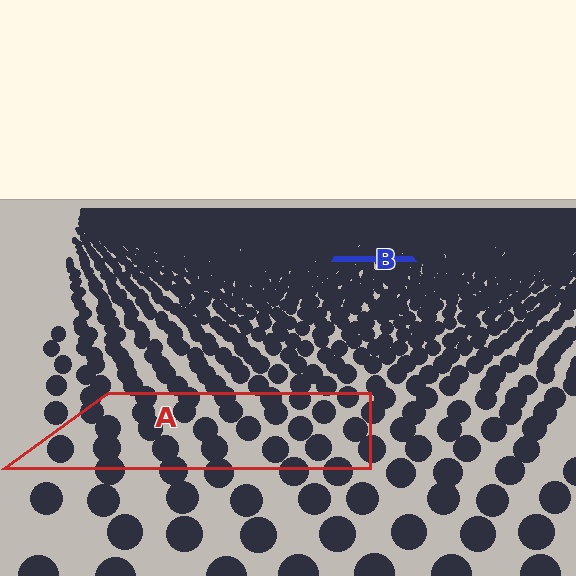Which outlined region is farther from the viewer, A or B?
Region B is farther from the viewer — the texture elements inside it appear smaller and more densely packed.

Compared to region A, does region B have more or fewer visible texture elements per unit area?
Region B has more texture elements per unit area — they are packed more densely because it is farther away.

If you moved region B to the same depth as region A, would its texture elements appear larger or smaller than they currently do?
They would appear larger. At a closer depth, the same texture elements are projected at a bigger on-screen size.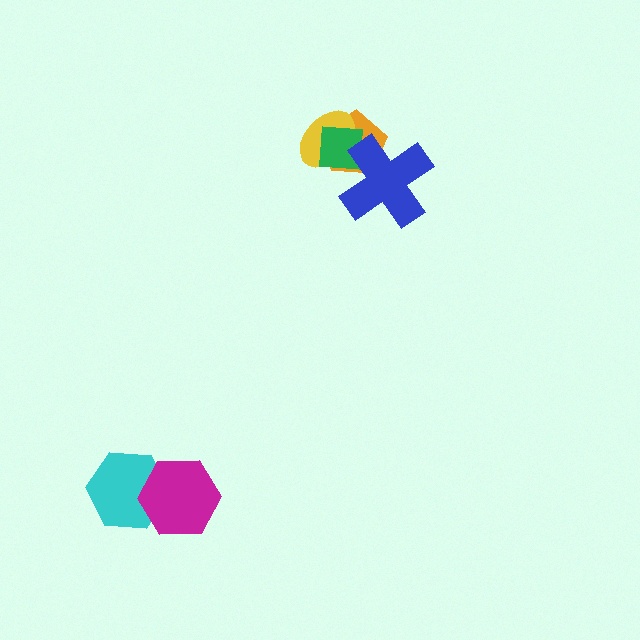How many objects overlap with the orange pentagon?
3 objects overlap with the orange pentagon.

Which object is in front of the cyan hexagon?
The magenta hexagon is in front of the cyan hexagon.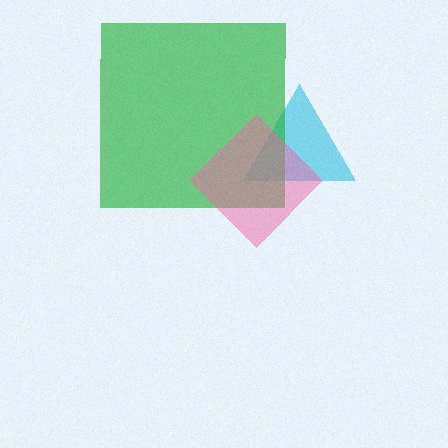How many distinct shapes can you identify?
There are 3 distinct shapes: a cyan triangle, a green square, a pink diamond.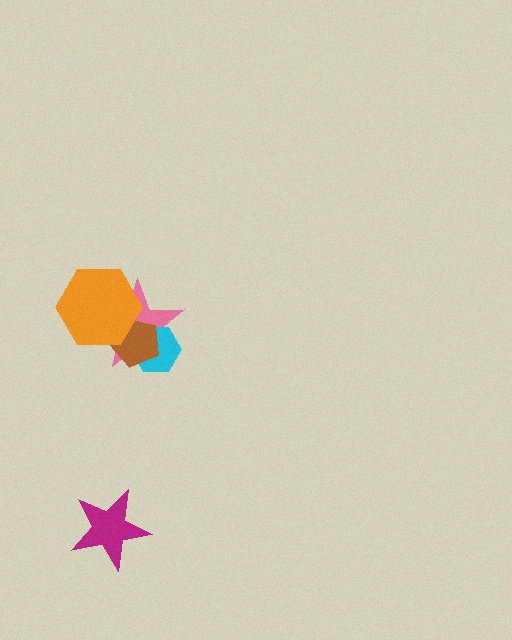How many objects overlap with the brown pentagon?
3 objects overlap with the brown pentagon.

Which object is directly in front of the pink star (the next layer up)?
The cyan hexagon is directly in front of the pink star.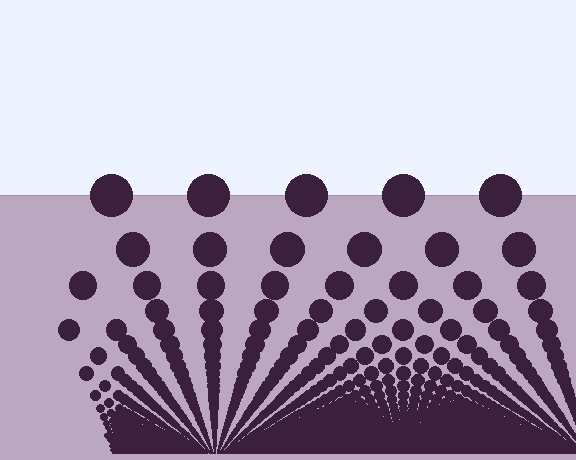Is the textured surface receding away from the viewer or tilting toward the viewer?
The surface appears to tilt toward the viewer. Texture elements get larger and sparser toward the top.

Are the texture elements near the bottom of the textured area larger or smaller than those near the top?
Smaller. The gradient is inverted — elements near the bottom are smaller and denser.